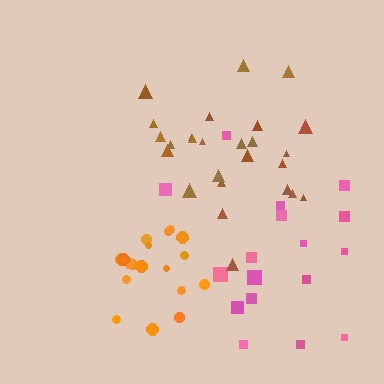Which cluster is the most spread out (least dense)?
Pink.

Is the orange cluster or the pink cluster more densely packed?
Orange.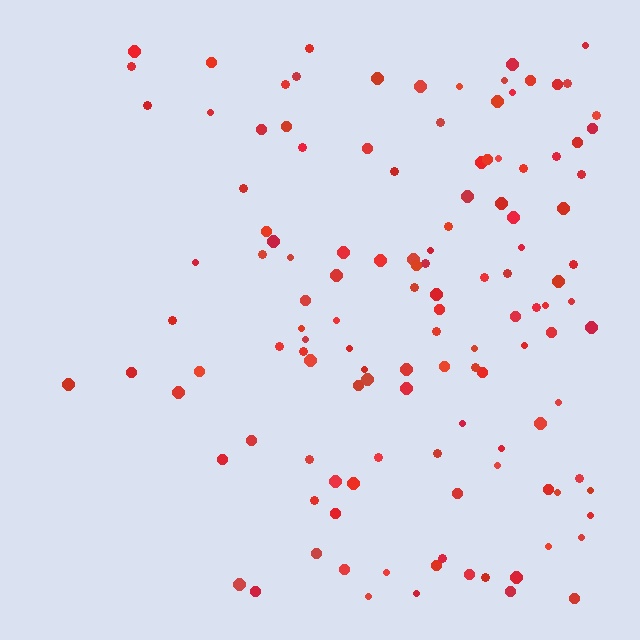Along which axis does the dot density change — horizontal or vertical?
Horizontal.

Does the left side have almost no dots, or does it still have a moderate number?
Still a moderate number, just noticeably fewer than the right.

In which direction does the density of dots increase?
From left to right, with the right side densest.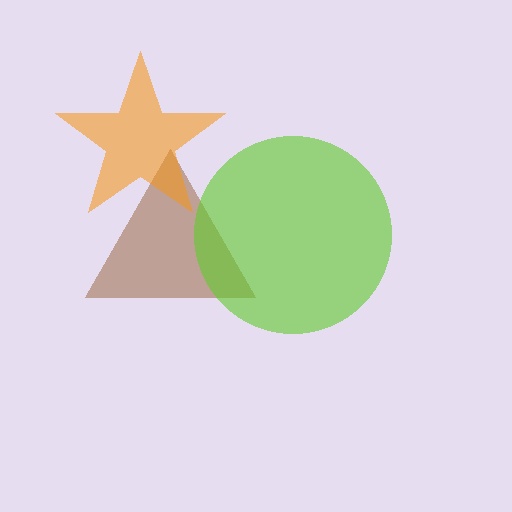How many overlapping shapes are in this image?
There are 3 overlapping shapes in the image.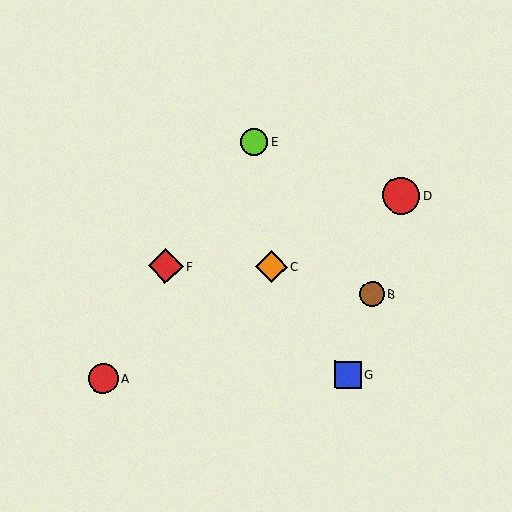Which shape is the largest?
The red circle (labeled D) is the largest.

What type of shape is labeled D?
Shape D is a red circle.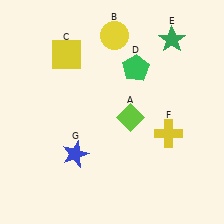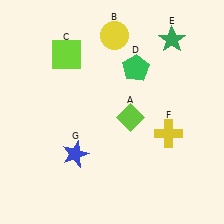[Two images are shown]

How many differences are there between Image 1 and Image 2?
There is 1 difference between the two images.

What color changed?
The square (C) changed from yellow in Image 1 to lime in Image 2.